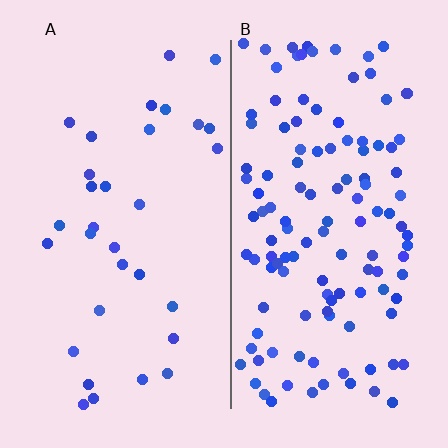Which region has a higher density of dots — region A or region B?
B (the right).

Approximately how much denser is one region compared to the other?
Approximately 3.9× — region B over region A.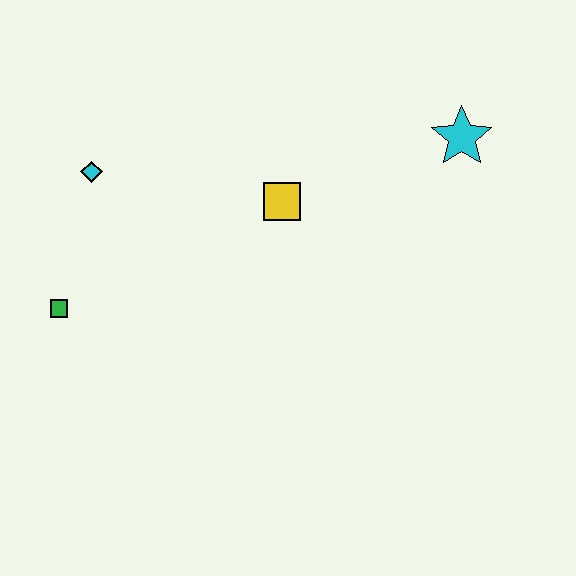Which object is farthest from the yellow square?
The green square is farthest from the yellow square.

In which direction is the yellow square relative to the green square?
The yellow square is to the right of the green square.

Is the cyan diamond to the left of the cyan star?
Yes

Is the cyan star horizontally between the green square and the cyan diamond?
No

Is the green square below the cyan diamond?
Yes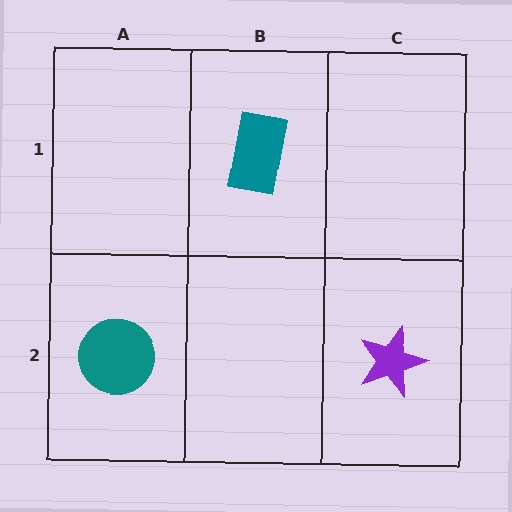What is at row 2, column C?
A purple star.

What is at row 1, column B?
A teal rectangle.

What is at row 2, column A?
A teal circle.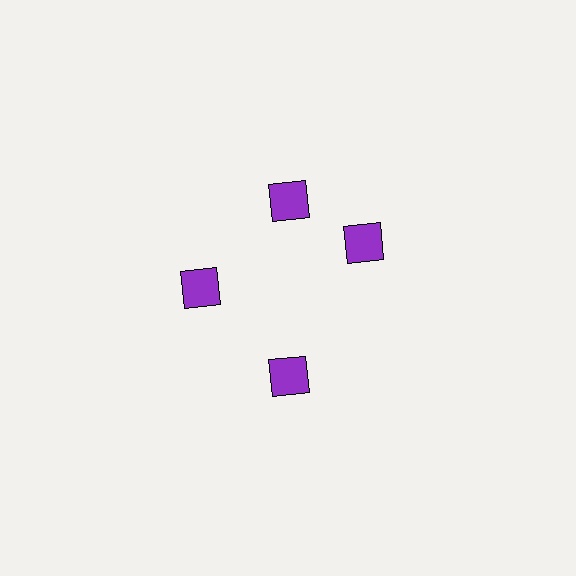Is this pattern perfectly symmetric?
No. The 4 purple squares are arranged in a ring, but one element near the 3 o'clock position is rotated out of alignment along the ring, breaking the 4-fold rotational symmetry.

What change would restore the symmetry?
The symmetry would be restored by rotating it back into even spacing with its neighbors so that all 4 squares sit at equal angles and equal distance from the center.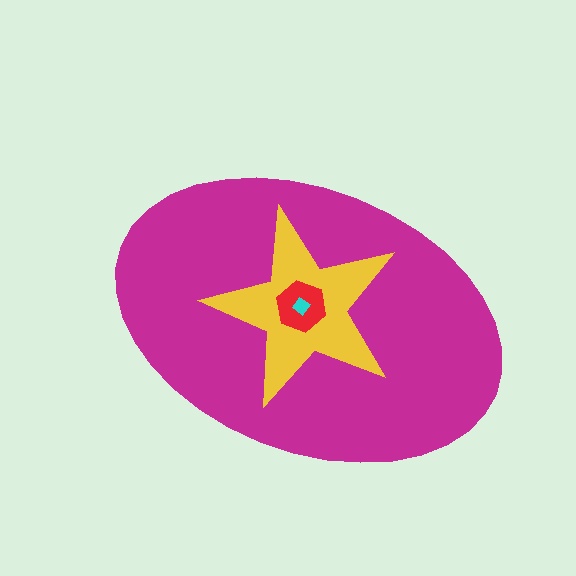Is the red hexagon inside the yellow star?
Yes.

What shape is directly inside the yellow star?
The red hexagon.